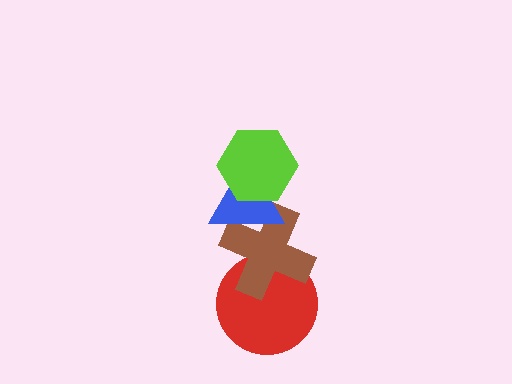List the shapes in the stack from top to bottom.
From top to bottom: the lime hexagon, the blue triangle, the brown cross, the red circle.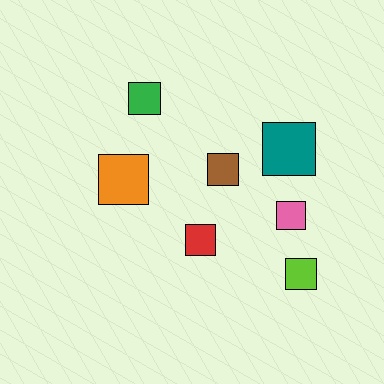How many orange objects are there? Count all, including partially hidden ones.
There is 1 orange object.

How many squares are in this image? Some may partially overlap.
There are 7 squares.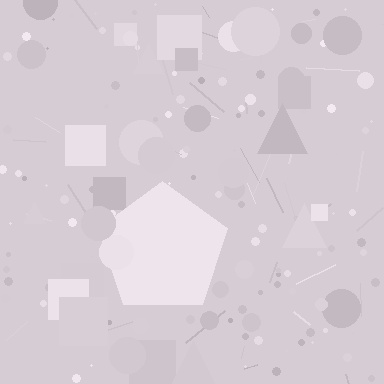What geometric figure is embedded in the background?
A pentagon is embedded in the background.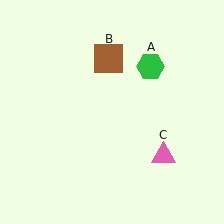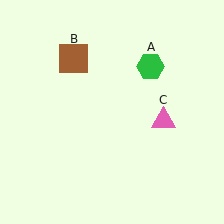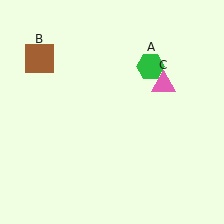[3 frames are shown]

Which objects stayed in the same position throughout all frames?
Green hexagon (object A) remained stationary.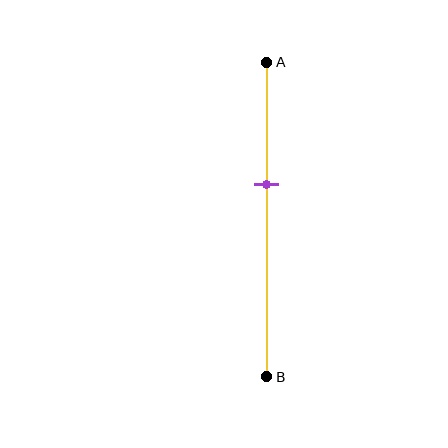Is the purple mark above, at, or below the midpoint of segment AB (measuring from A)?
The purple mark is above the midpoint of segment AB.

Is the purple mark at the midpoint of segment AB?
No, the mark is at about 40% from A, not at the 50% midpoint.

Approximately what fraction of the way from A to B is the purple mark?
The purple mark is approximately 40% of the way from A to B.